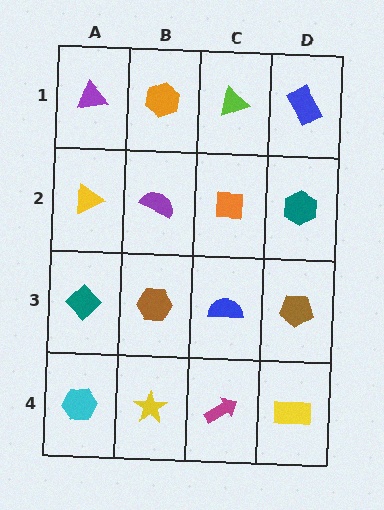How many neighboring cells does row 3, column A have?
3.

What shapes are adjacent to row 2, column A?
A purple triangle (row 1, column A), a teal diamond (row 3, column A), a purple semicircle (row 2, column B).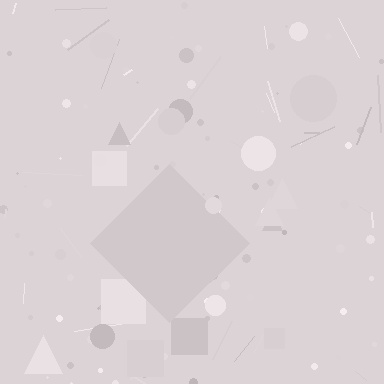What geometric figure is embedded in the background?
A diamond is embedded in the background.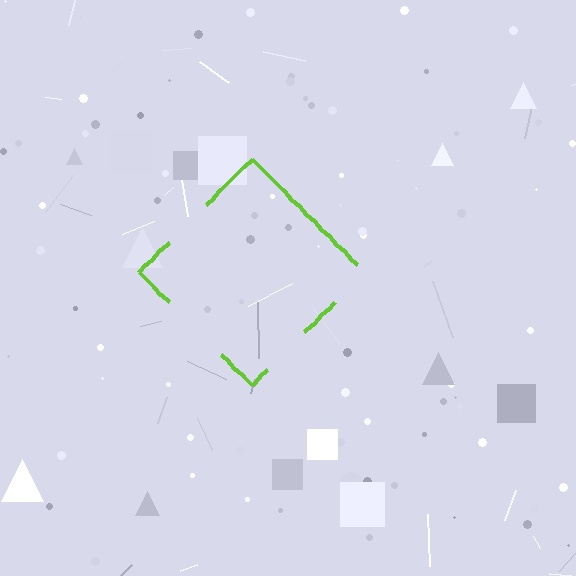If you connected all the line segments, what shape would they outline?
They would outline a diamond.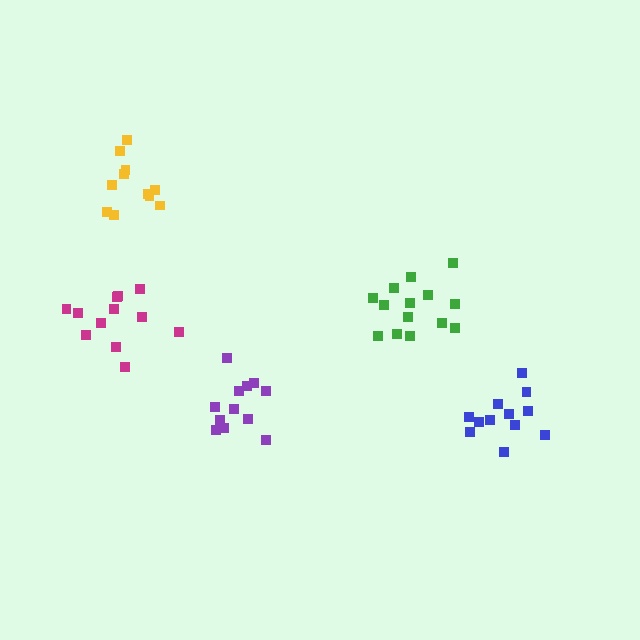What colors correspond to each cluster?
The clusters are colored: green, purple, yellow, magenta, blue.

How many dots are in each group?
Group 1: 14 dots, Group 2: 13 dots, Group 3: 11 dots, Group 4: 12 dots, Group 5: 12 dots (62 total).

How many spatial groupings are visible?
There are 5 spatial groupings.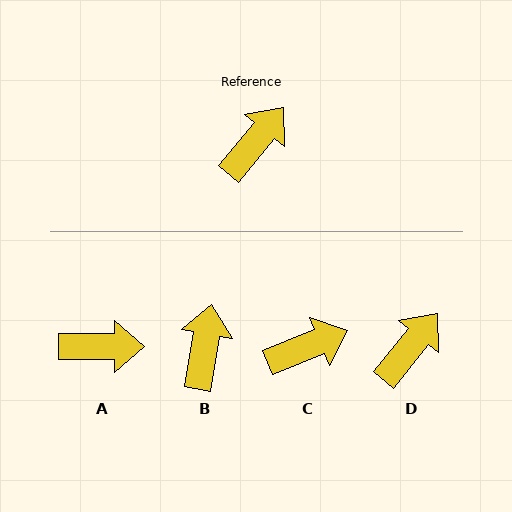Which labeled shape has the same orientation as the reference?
D.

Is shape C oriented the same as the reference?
No, it is off by about 29 degrees.